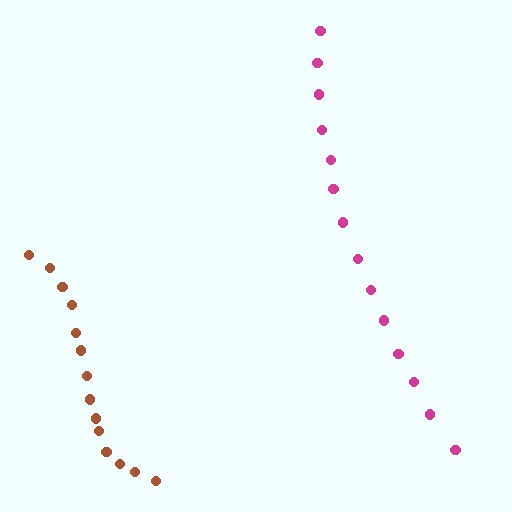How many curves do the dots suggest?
There are 2 distinct paths.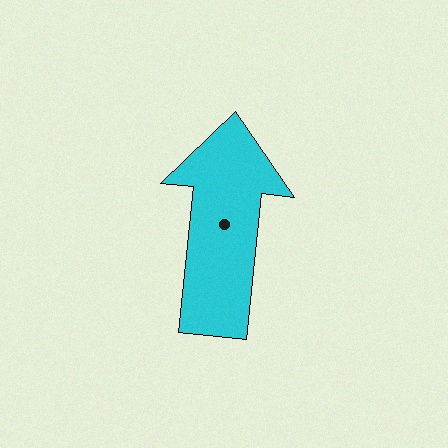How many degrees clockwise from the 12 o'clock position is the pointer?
Approximately 6 degrees.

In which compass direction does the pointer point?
North.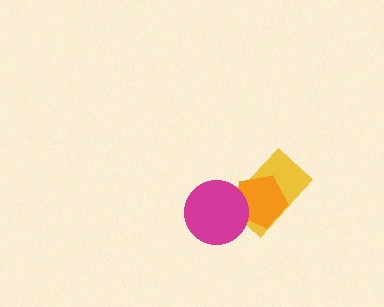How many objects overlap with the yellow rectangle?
2 objects overlap with the yellow rectangle.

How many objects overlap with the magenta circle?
2 objects overlap with the magenta circle.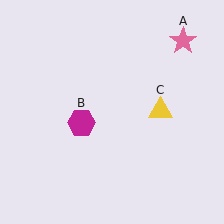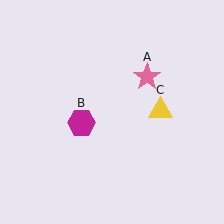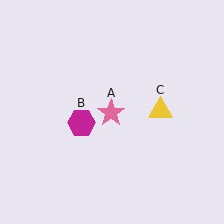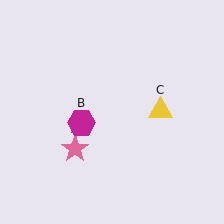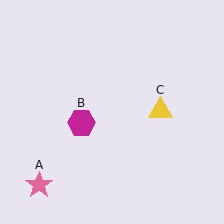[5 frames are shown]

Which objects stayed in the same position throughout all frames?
Magenta hexagon (object B) and yellow triangle (object C) remained stationary.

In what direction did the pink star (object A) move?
The pink star (object A) moved down and to the left.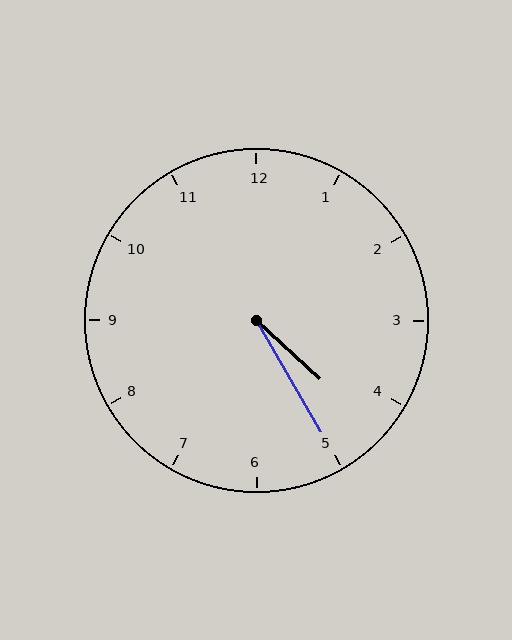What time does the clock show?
4:25.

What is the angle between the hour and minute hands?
Approximately 18 degrees.